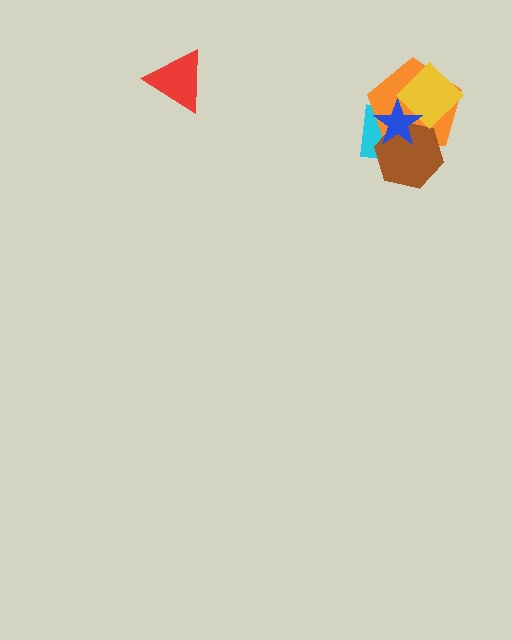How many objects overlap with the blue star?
4 objects overlap with the blue star.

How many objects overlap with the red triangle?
0 objects overlap with the red triangle.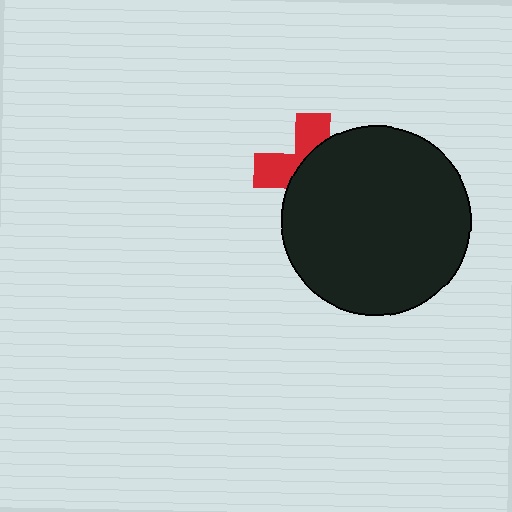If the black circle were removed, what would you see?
You would see the complete red cross.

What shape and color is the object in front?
The object in front is a black circle.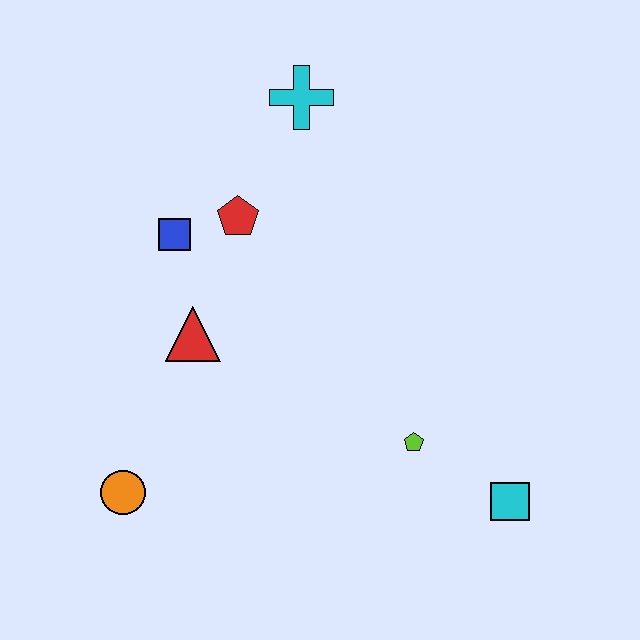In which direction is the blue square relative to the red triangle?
The blue square is above the red triangle.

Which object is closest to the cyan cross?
The red pentagon is closest to the cyan cross.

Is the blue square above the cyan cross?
No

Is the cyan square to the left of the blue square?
No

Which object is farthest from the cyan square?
The cyan cross is farthest from the cyan square.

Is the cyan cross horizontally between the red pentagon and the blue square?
No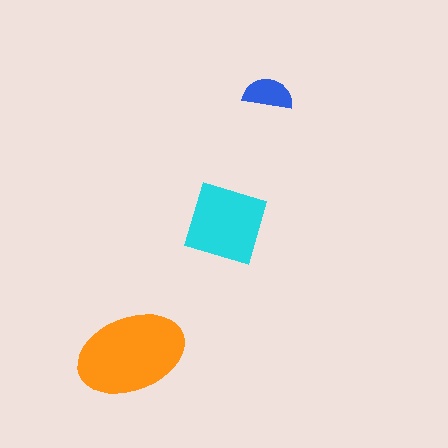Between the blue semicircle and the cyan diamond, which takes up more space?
The cyan diamond.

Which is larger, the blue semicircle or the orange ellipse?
The orange ellipse.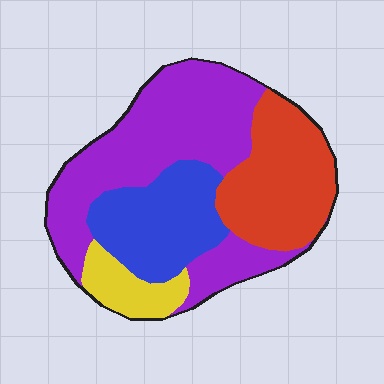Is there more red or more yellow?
Red.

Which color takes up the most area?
Purple, at roughly 45%.